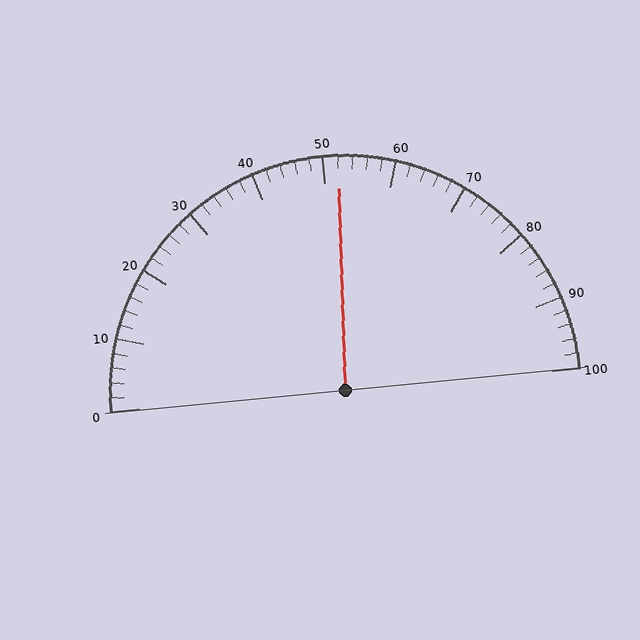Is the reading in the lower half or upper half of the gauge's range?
The reading is in the upper half of the range (0 to 100).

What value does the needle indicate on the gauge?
The needle indicates approximately 52.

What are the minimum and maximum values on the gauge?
The gauge ranges from 0 to 100.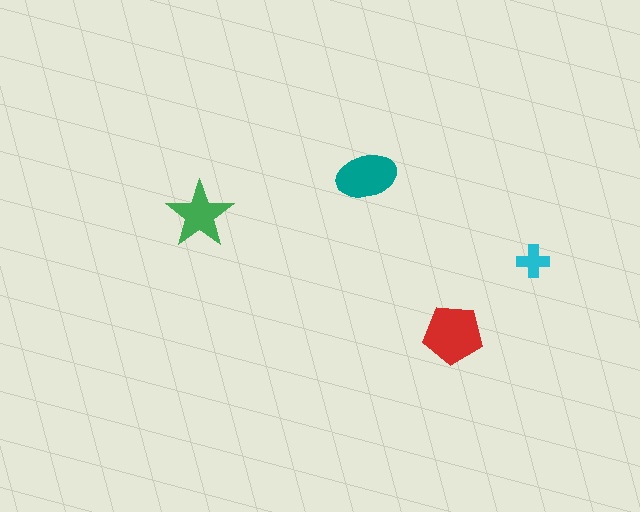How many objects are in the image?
There are 4 objects in the image.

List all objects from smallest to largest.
The cyan cross, the green star, the teal ellipse, the red pentagon.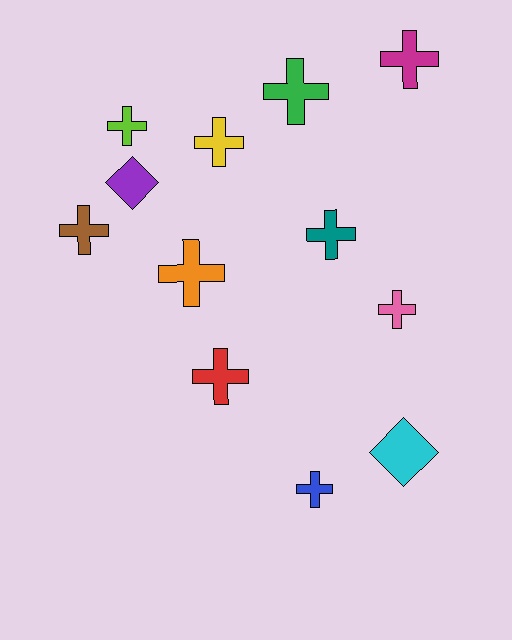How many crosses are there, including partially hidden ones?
There are 10 crosses.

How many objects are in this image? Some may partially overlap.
There are 12 objects.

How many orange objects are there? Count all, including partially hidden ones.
There is 1 orange object.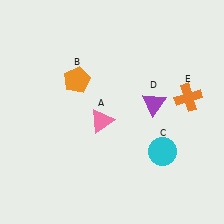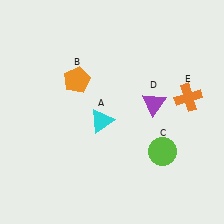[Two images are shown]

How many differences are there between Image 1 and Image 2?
There are 2 differences between the two images.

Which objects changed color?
A changed from pink to cyan. C changed from cyan to lime.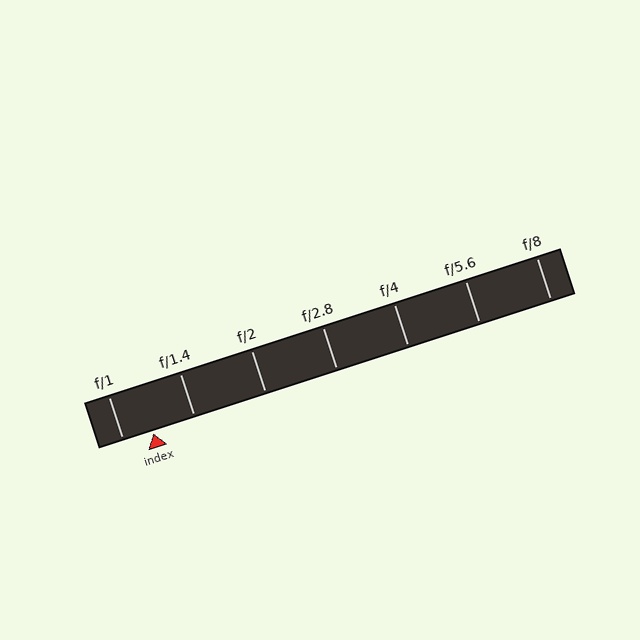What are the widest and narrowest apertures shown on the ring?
The widest aperture shown is f/1 and the narrowest is f/8.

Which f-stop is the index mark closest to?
The index mark is closest to f/1.